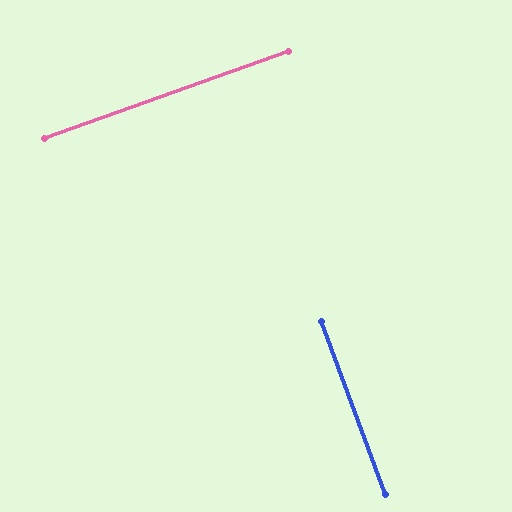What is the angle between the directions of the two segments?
Approximately 89 degrees.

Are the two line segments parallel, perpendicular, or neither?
Perpendicular — they meet at approximately 89°.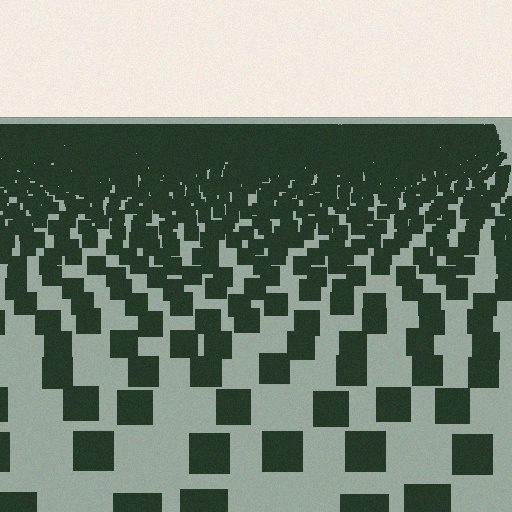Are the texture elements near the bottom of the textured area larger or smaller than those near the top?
Larger. Near the bottom, elements are closer to the viewer and appear at a bigger on-screen size.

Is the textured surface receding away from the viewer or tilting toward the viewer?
The surface is receding away from the viewer. Texture elements get smaller and denser toward the top.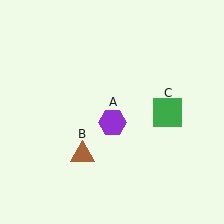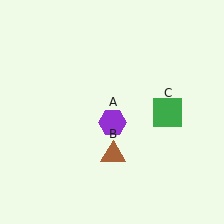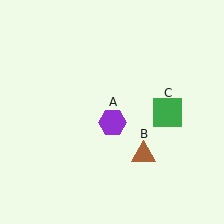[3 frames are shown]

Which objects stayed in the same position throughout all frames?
Purple hexagon (object A) and green square (object C) remained stationary.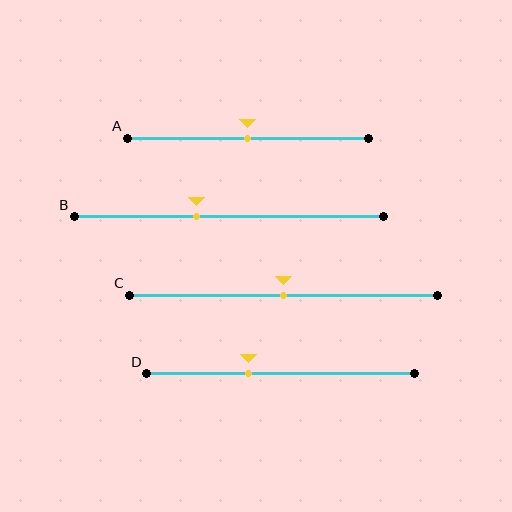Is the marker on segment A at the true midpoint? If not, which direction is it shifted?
Yes, the marker on segment A is at the true midpoint.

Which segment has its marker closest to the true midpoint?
Segment A has its marker closest to the true midpoint.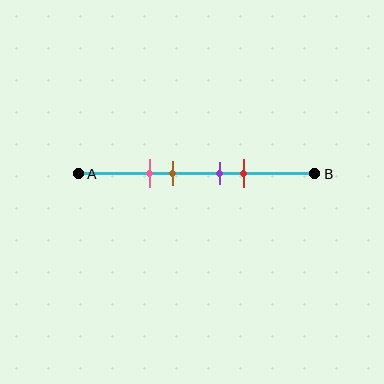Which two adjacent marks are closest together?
The purple and red marks are the closest adjacent pair.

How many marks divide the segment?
There are 4 marks dividing the segment.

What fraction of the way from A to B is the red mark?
The red mark is approximately 70% (0.7) of the way from A to B.